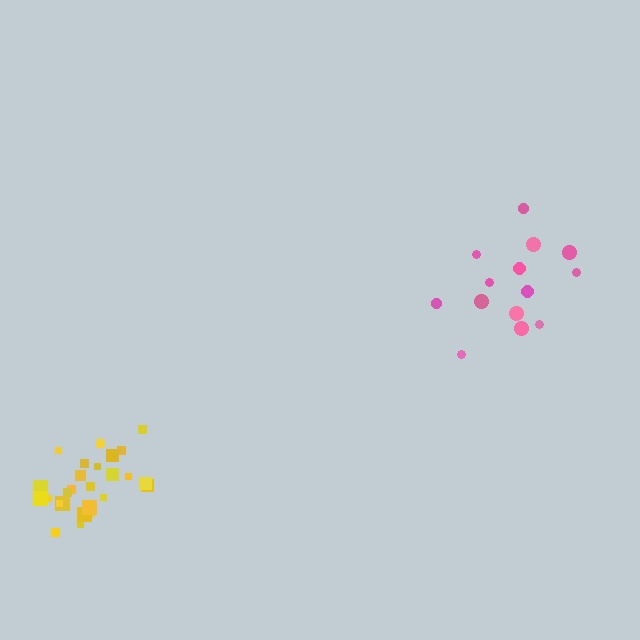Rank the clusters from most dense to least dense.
yellow, pink.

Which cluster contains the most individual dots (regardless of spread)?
Yellow (26).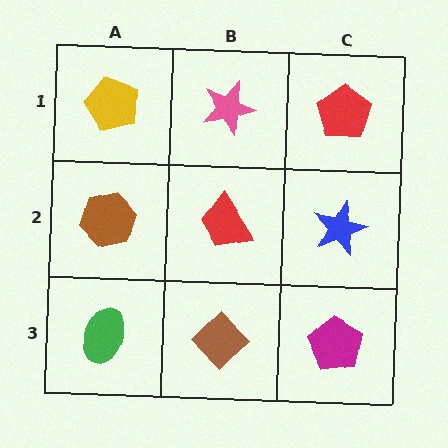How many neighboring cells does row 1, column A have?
2.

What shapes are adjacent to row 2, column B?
A pink star (row 1, column B), a brown diamond (row 3, column B), a brown hexagon (row 2, column A), a blue star (row 2, column C).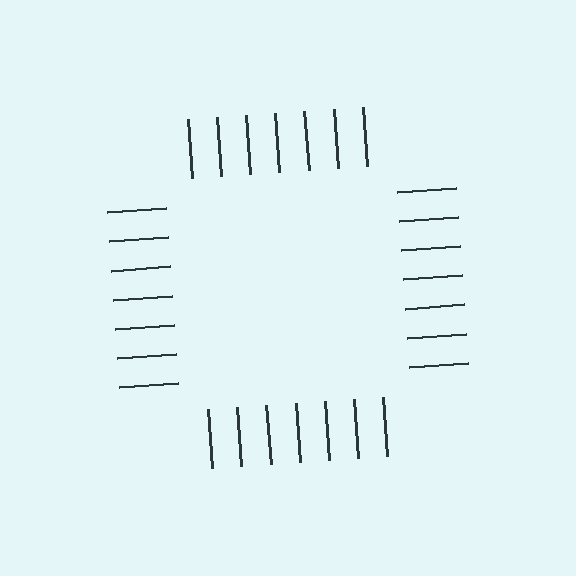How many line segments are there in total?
28 — 7 along each of the 4 edges.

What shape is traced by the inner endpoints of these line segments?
An illusory square — the line segments terminate on its edges but no continuous stroke is drawn.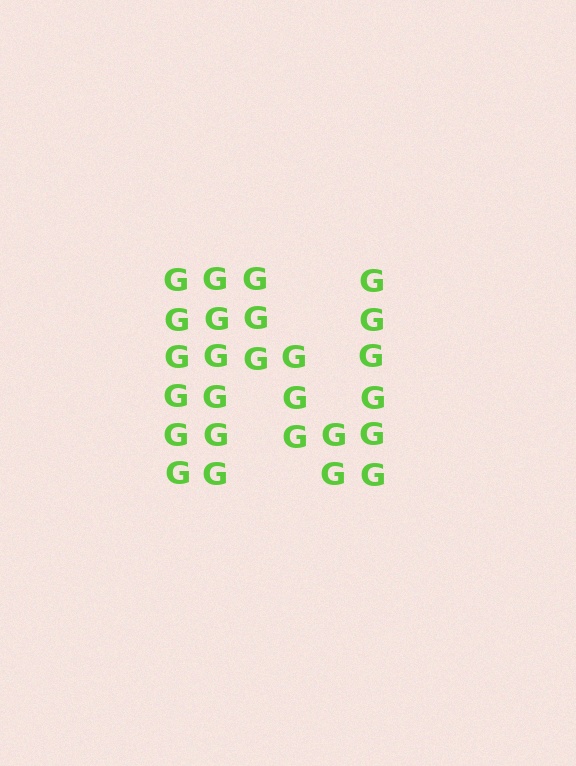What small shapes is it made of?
It is made of small letter G's.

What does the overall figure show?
The overall figure shows the letter N.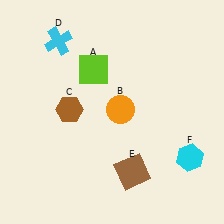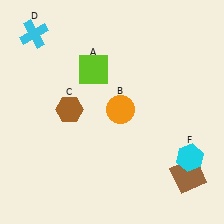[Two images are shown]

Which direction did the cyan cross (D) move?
The cyan cross (D) moved left.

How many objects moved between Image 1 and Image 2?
2 objects moved between the two images.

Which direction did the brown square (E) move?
The brown square (E) moved right.